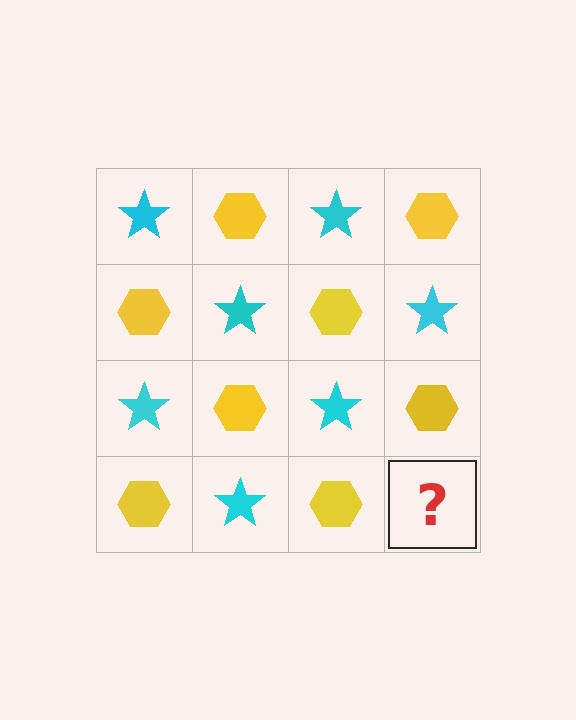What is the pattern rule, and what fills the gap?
The rule is that it alternates cyan star and yellow hexagon in a checkerboard pattern. The gap should be filled with a cyan star.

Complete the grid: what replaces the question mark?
The question mark should be replaced with a cyan star.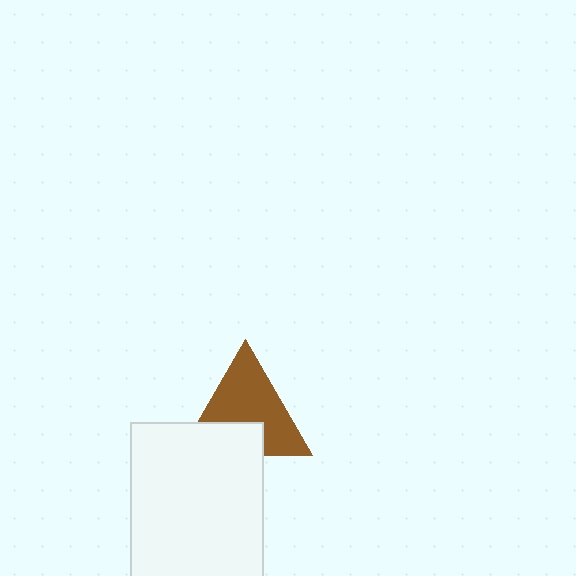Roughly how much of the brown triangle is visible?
Most of it is visible (roughly 67%).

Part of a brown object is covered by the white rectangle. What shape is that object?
It is a triangle.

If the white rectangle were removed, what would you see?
You would see the complete brown triangle.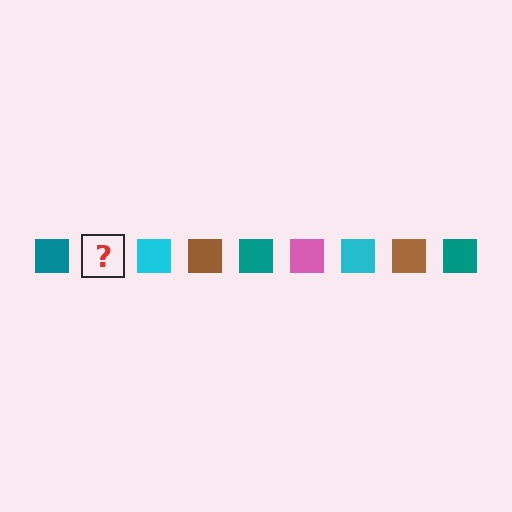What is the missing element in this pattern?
The missing element is a pink square.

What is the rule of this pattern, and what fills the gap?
The rule is that the pattern cycles through teal, pink, cyan, brown squares. The gap should be filled with a pink square.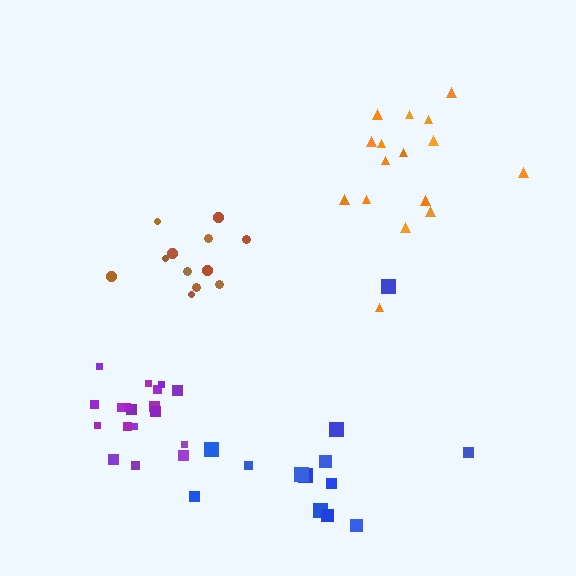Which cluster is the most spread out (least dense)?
Blue.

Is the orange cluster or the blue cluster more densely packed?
Orange.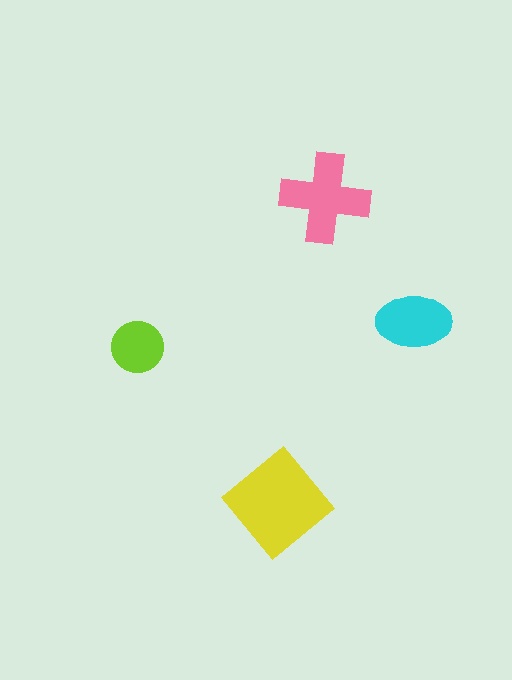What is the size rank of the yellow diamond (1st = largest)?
1st.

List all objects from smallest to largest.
The lime circle, the cyan ellipse, the pink cross, the yellow diamond.